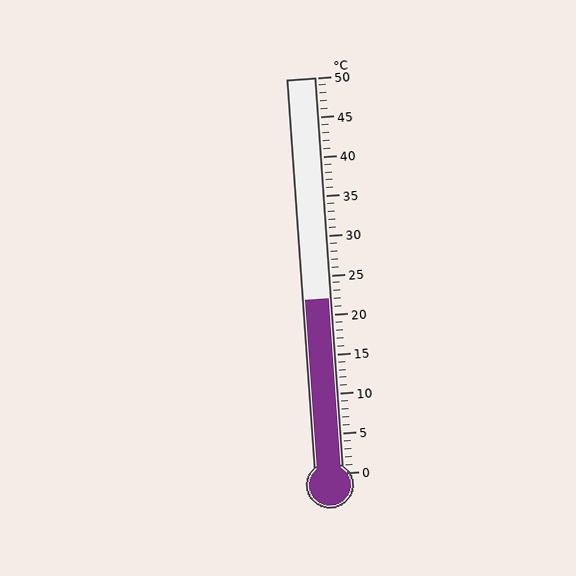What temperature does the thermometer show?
The thermometer shows approximately 22°C.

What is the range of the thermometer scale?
The thermometer scale ranges from 0°C to 50°C.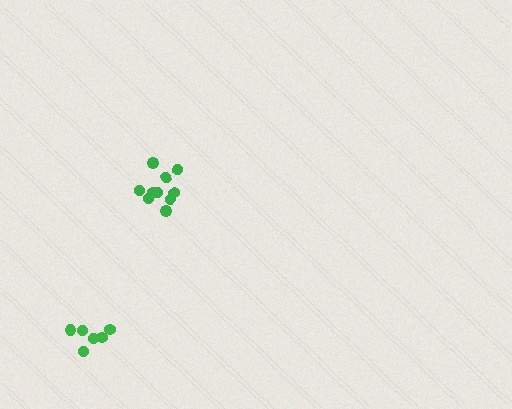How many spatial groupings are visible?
There are 2 spatial groupings.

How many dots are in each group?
Group 1: 10 dots, Group 2: 6 dots (16 total).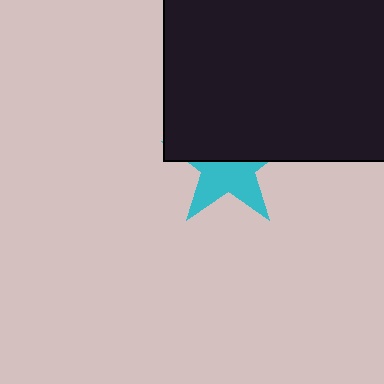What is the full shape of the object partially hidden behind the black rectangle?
The partially hidden object is a cyan star.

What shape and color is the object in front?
The object in front is a black rectangle.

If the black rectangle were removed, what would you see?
You would see the complete cyan star.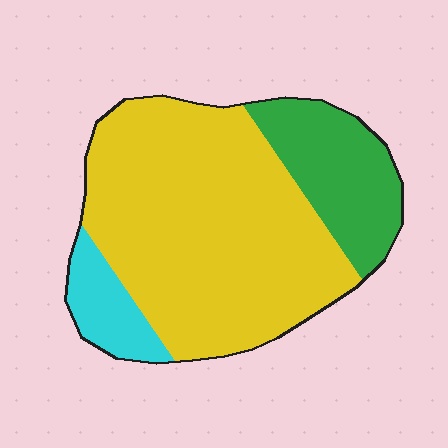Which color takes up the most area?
Yellow, at roughly 70%.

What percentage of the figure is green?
Green covers roughly 20% of the figure.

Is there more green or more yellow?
Yellow.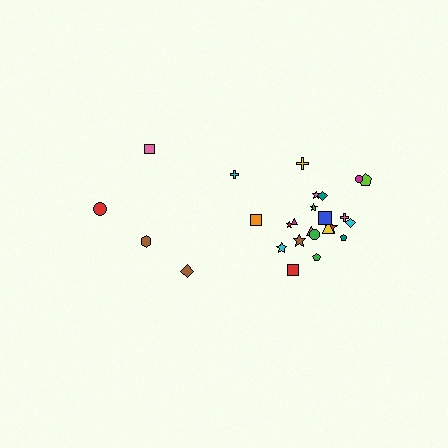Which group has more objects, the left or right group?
The right group.